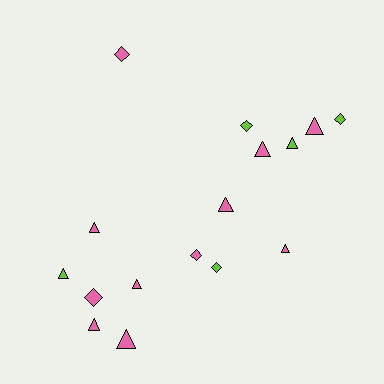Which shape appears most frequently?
Triangle, with 10 objects.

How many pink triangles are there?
There are 8 pink triangles.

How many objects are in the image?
There are 16 objects.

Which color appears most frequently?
Pink, with 11 objects.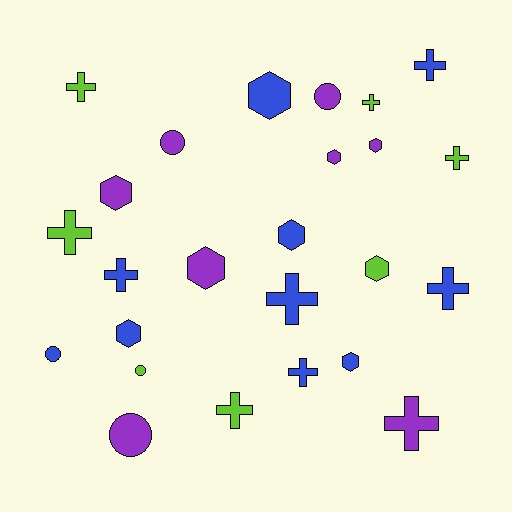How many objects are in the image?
There are 25 objects.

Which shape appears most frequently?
Cross, with 11 objects.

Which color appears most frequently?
Blue, with 10 objects.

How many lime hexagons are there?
There is 1 lime hexagon.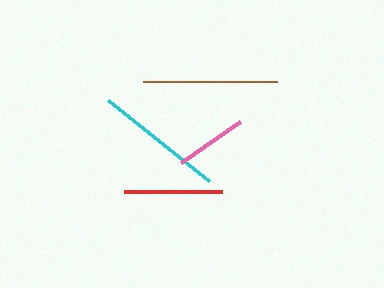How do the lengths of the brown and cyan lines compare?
The brown and cyan lines are approximately the same length.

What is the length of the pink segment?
The pink segment is approximately 72 pixels long.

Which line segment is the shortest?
The pink line is the shortest at approximately 72 pixels.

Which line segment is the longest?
The brown line is the longest at approximately 133 pixels.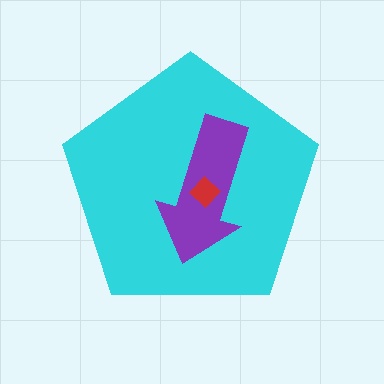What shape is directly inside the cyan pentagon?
The purple arrow.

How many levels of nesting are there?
3.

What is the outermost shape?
The cyan pentagon.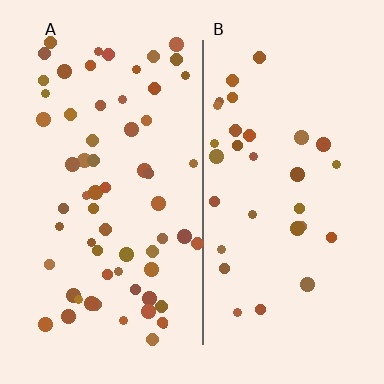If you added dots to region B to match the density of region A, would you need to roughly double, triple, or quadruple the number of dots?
Approximately double.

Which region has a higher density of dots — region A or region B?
A (the left).